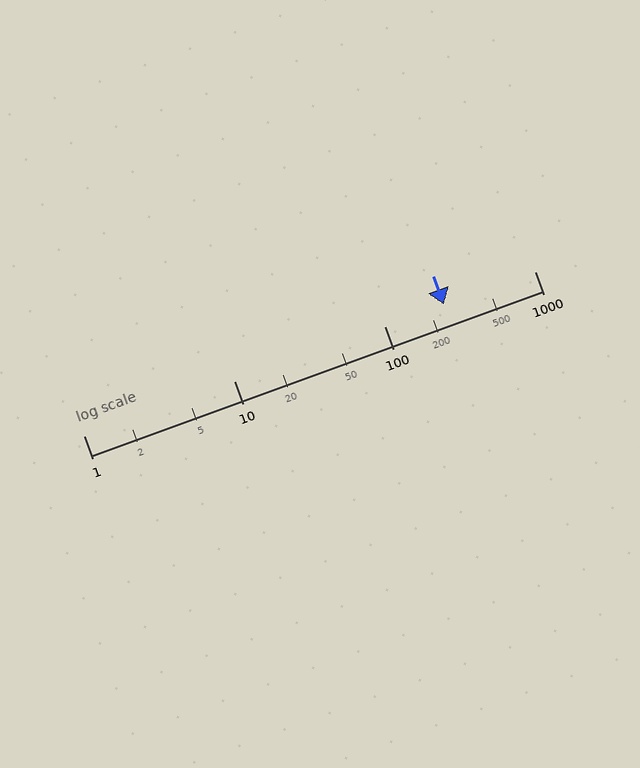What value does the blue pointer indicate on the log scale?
The pointer indicates approximately 250.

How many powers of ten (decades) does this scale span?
The scale spans 3 decades, from 1 to 1000.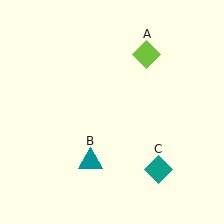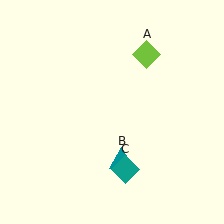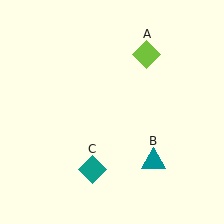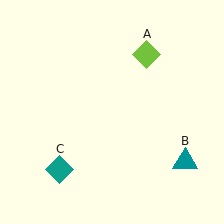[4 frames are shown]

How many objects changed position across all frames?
2 objects changed position: teal triangle (object B), teal diamond (object C).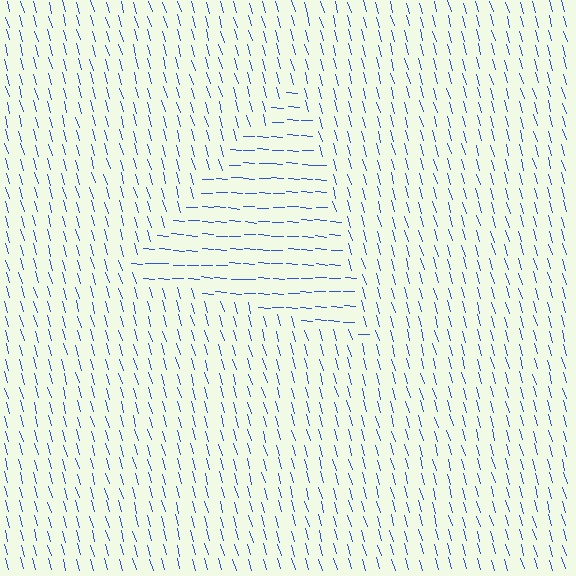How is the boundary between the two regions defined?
The boundary is defined purely by a change in line orientation (approximately 70 degrees difference). All lines are the same color and thickness.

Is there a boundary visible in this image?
Yes, there is a texture boundary formed by a change in line orientation.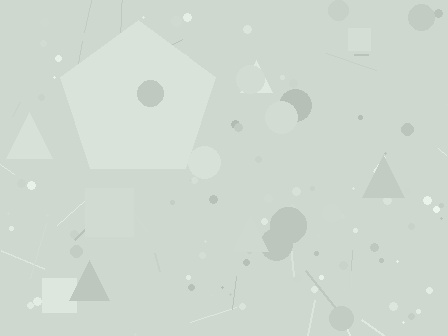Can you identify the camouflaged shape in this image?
The camouflaged shape is a pentagon.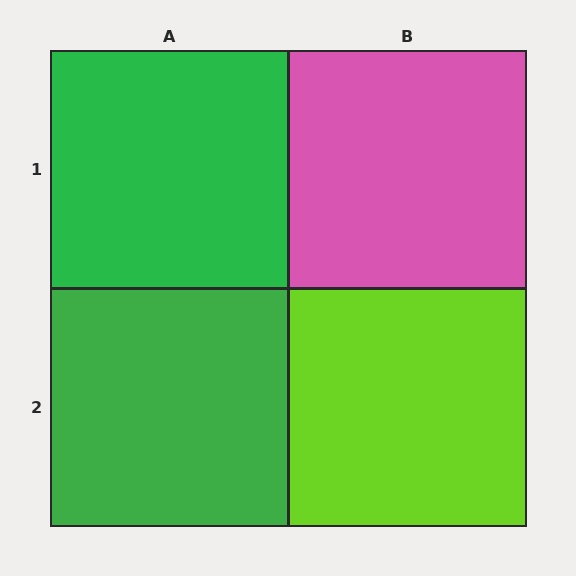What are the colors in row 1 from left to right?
Green, pink.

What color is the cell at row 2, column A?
Green.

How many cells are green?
2 cells are green.